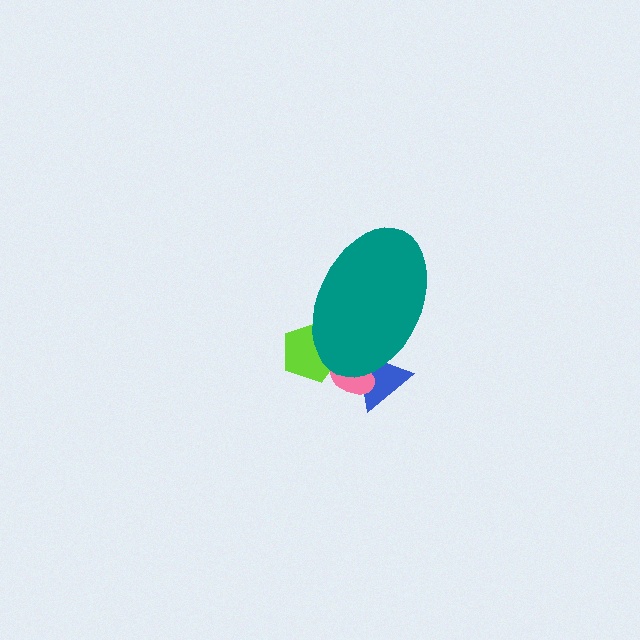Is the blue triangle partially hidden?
Yes, the blue triangle is partially hidden behind the teal ellipse.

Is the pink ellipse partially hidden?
Yes, the pink ellipse is partially hidden behind the teal ellipse.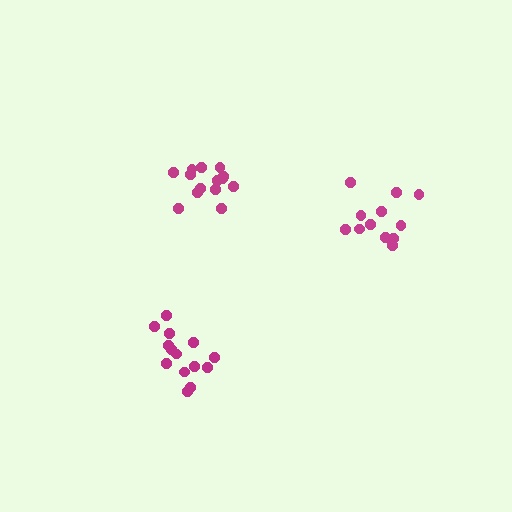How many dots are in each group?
Group 1: 12 dots, Group 2: 14 dots, Group 3: 14 dots (40 total).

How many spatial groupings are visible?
There are 3 spatial groupings.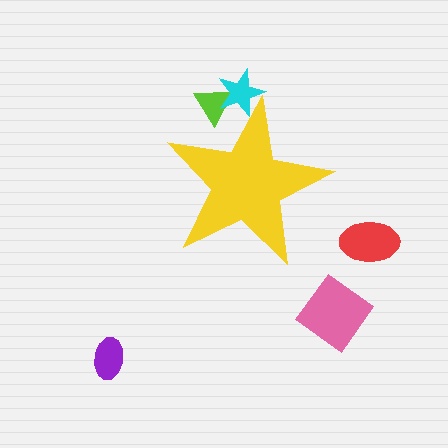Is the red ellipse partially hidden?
No, the red ellipse is fully visible.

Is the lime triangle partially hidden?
Yes, the lime triangle is partially hidden behind the yellow star.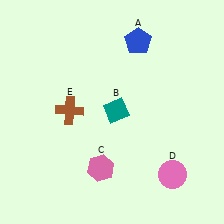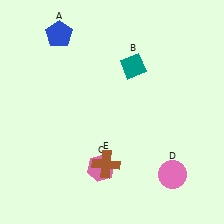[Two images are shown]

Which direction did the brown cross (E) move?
The brown cross (E) moved down.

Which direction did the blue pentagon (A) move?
The blue pentagon (A) moved left.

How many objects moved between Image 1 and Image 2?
3 objects moved between the two images.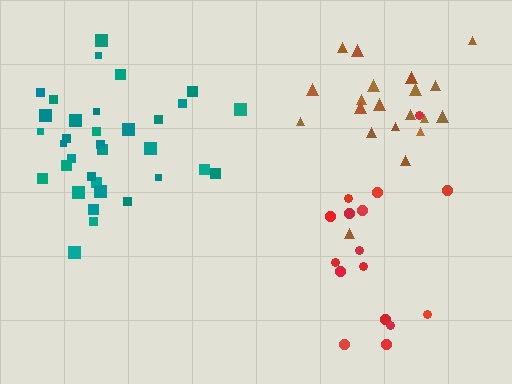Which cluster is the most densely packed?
Teal.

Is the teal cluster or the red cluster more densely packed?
Teal.